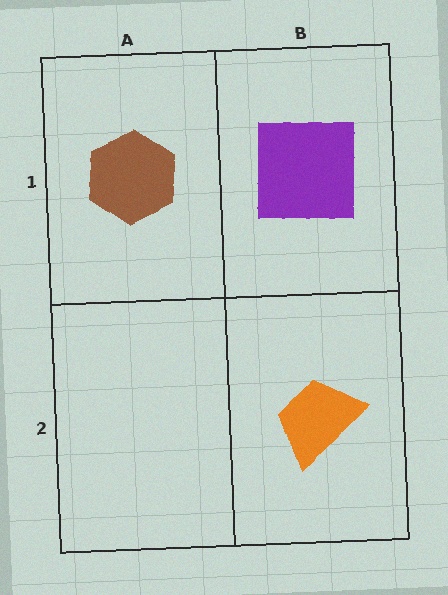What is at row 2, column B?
An orange trapezoid.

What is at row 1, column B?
A purple square.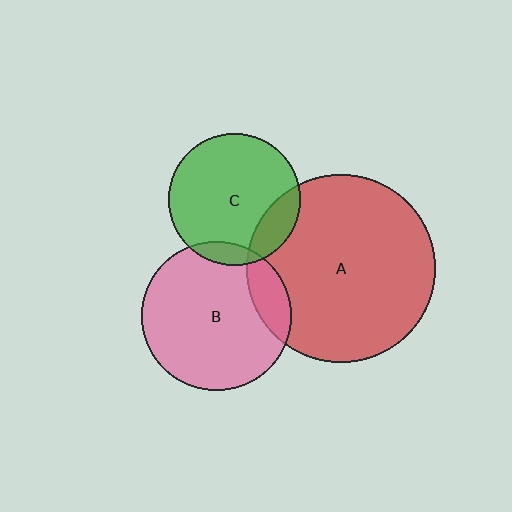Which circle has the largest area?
Circle A (red).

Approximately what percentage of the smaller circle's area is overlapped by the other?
Approximately 10%.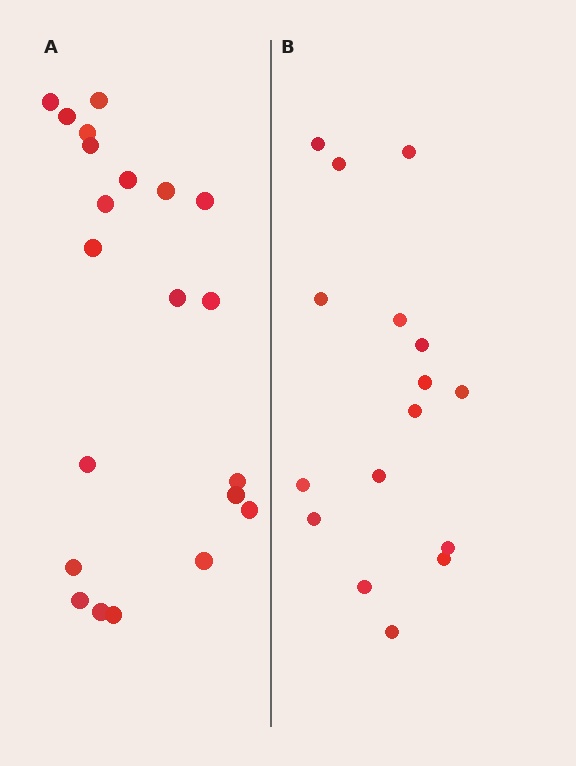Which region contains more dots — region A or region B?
Region A (the left region) has more dots.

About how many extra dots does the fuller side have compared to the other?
Region A has about 5 more dots than region B.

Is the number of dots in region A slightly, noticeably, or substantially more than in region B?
Region A has noticeably more, but not dramatically so. The ratio is roughly 1.3 to 1.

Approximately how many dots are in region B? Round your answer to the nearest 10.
About 20 dots. (The exact count is 16, which rounds to 20.)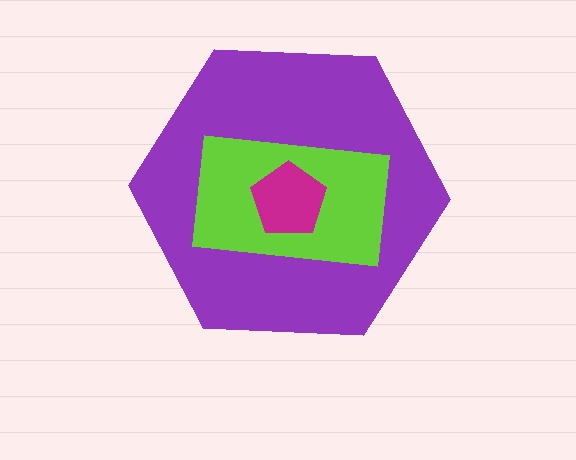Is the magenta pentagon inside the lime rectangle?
Yes.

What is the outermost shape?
The purple hexagon.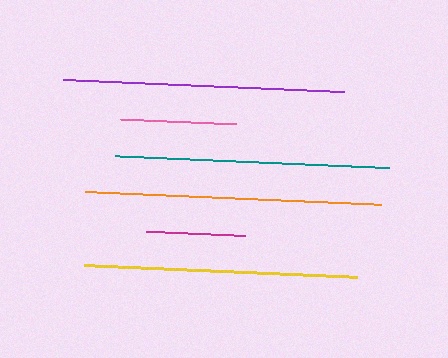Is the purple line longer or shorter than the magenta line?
The purple line is longer than the magenta line.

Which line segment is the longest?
The orange line is the longest at approximately 296 pixels.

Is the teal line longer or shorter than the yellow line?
The teal line is longer than the yellow line.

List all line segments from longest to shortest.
From longest to shortest: orange, purple, teal, yellow, pink, magenta.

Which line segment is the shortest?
The magenta line is the shortest at approximately 98 pixels.